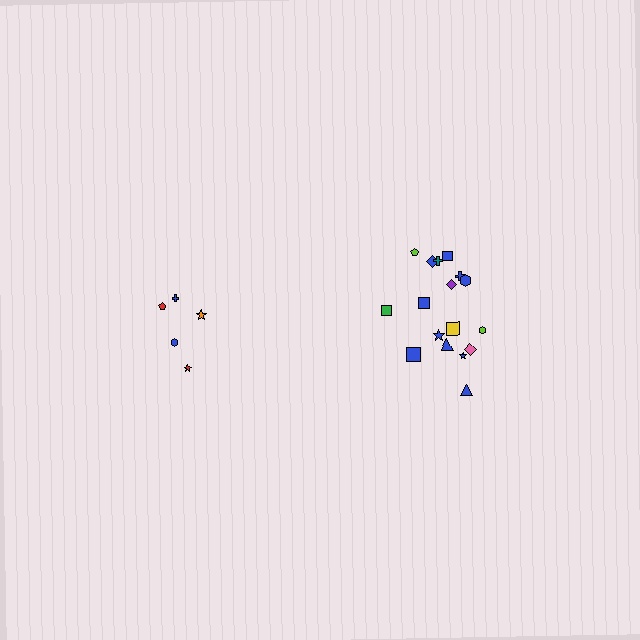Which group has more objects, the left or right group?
The right group.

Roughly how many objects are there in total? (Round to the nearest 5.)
Roughly 25 objects in total.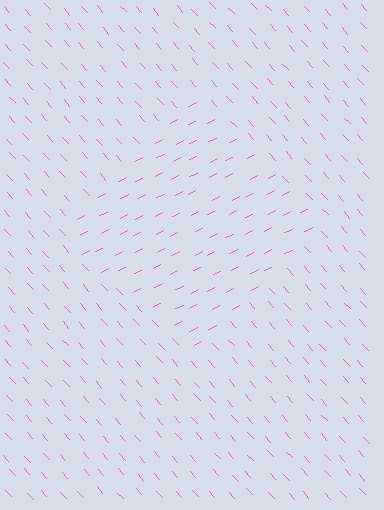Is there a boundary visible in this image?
Yes, there is a texture boundary formed by a change in line orientation.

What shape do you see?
I see a diamond.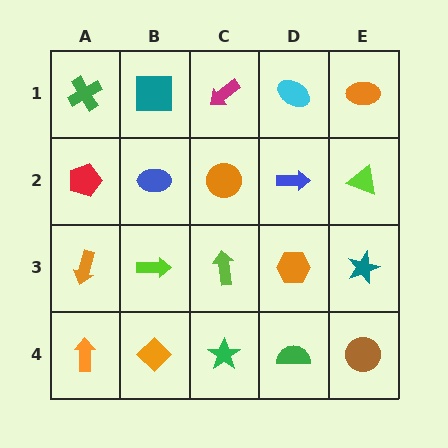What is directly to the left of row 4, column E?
A green semicircle.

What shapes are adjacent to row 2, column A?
A green cross (row 1, column A), an orange arrow (row 3, column A), a blue ellipse (row 2, column B).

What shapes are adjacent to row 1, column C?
An orange circle (row 2, column C), a teal square (row 1, column B), a cyan ellipse (row 1, column D).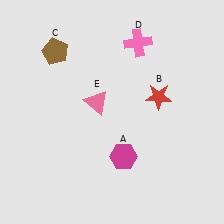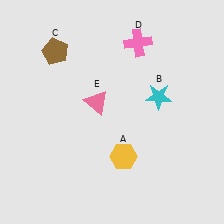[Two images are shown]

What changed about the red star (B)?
In Image 1, B is red. In Image 2, it changed to cyan.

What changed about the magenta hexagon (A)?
In Image 1, A is magenta. In Image 2, it changed to yellow.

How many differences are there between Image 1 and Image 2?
There are 2 differences between the two images.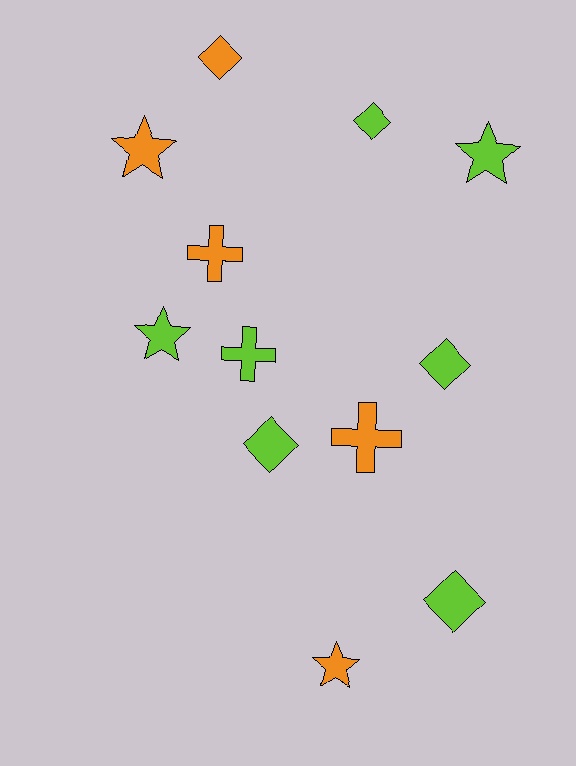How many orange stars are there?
There are 2 orange stars.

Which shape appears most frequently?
Diamond, with 5 objects.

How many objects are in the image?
There are 12 objects.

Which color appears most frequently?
Lime, with 7 objects.